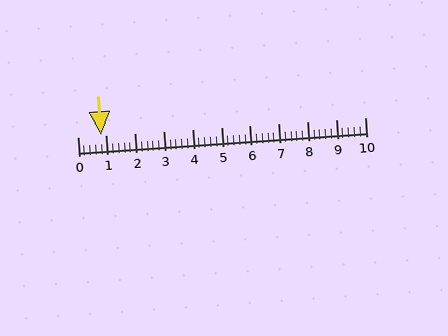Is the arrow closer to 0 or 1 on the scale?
The arrow is closer to 1.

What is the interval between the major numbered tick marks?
The major tick marks are spaced 1 units apart.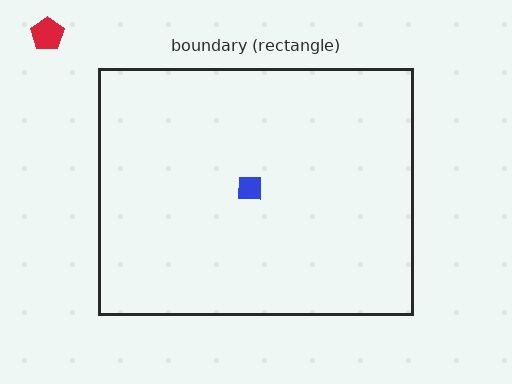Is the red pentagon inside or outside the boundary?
Outside.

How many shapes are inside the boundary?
1 inside, 1 outside.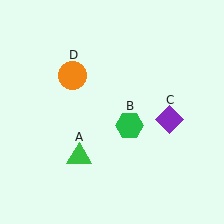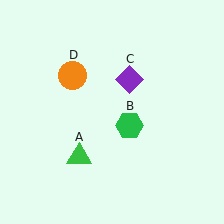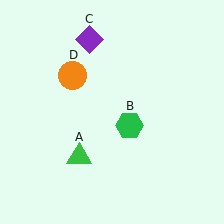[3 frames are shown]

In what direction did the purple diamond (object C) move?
The purple diamond (object C) moved up and to the left.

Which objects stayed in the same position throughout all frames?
Green triangle (object A) and green hexagon (object B) and orange circle (object D) remained stationary.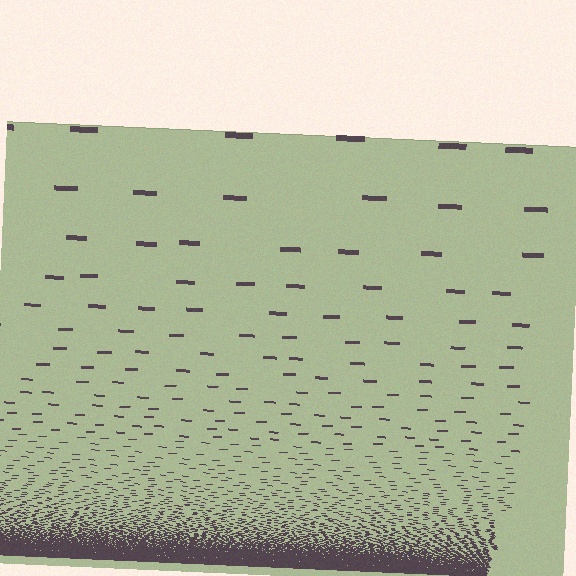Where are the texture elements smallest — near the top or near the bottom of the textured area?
Near the bottom.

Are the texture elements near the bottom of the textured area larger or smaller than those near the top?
Smaller. The gradient is inverted — elements near the bottom are smaller and denser.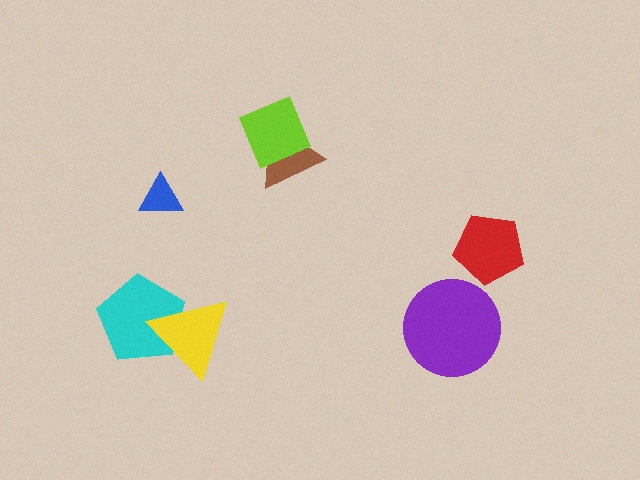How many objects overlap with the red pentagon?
0 objects overlap with the red pentagon.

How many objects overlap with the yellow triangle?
1 object overlaps with the yellow triangle.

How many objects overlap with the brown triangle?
1 object overlaps with the brown triangle.